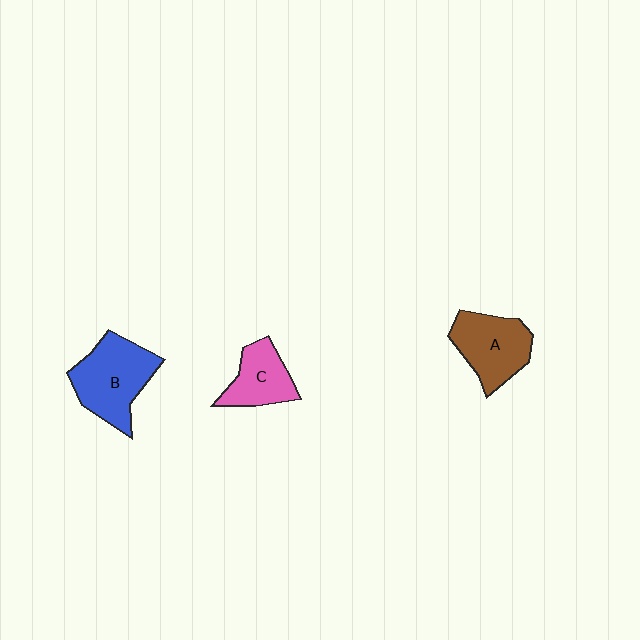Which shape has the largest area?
Shape B (blue).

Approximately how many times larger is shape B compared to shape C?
Approximately 1.6 times.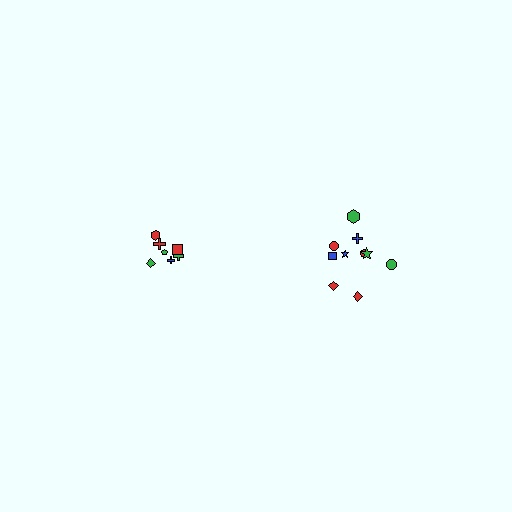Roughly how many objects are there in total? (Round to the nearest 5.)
Roughly 15 objects in total.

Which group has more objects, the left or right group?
The right group.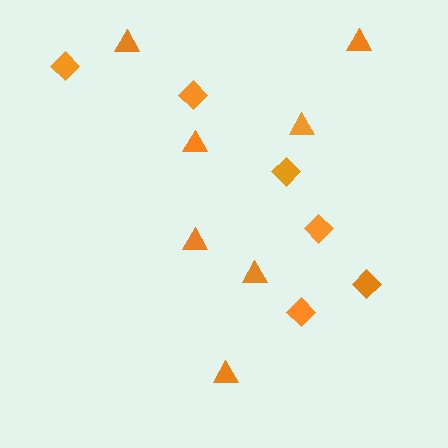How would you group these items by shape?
There are 2 groups: one group of triangles (7) and one group of diamonds (6).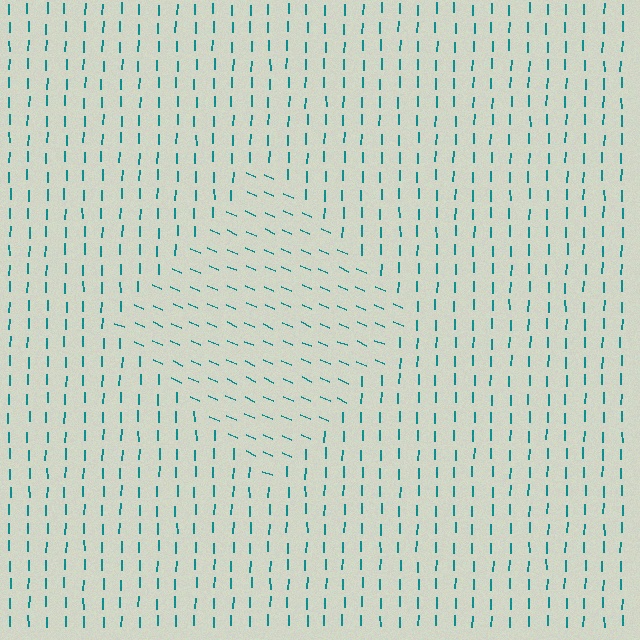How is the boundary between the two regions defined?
The boundary is defined purely by a change in line orientation (approximately 67 degrees difference). All lines are the same color and thickness.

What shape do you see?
I see a diamond.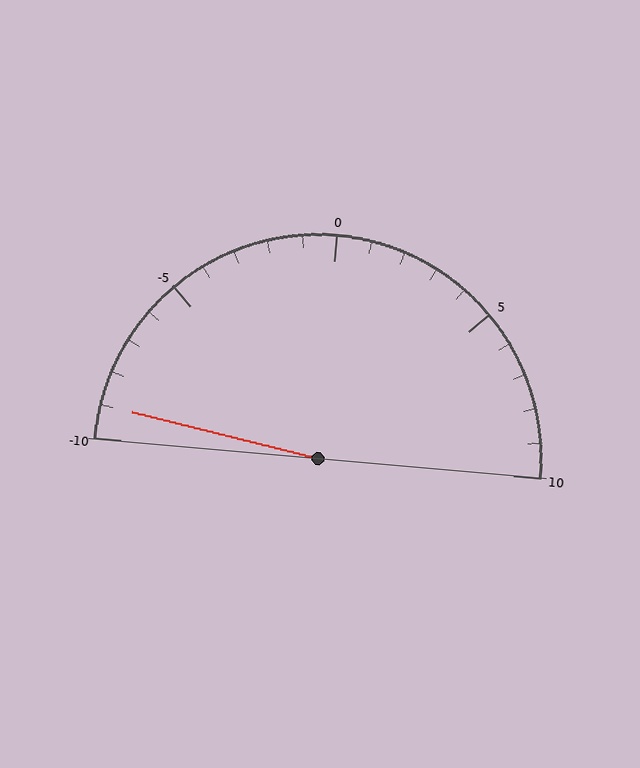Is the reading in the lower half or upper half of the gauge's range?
The reading is in the lower half of the range (-10 to 10).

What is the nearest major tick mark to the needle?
The nearest major tick mark is -10.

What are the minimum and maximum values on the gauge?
The gauge ranges from -10 to 10.